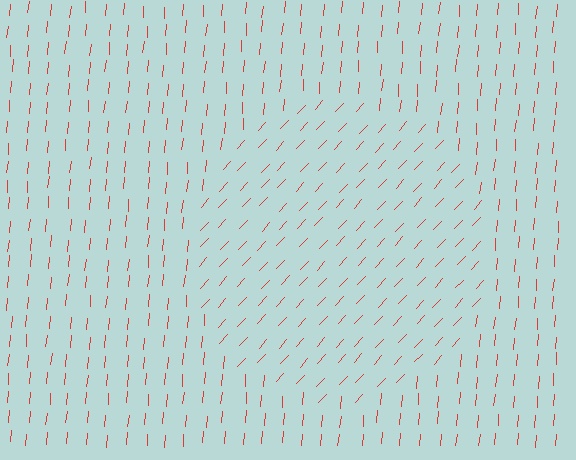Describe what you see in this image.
The image is filled with small red line segments. A circle region in the image has lines oriented differently from the surrounding lines, creating a visible texture boundary.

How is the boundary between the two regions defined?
The boundary is defined purely by a change in line orientation (approximately 37 degrees difference). All lines are the same color and thickness.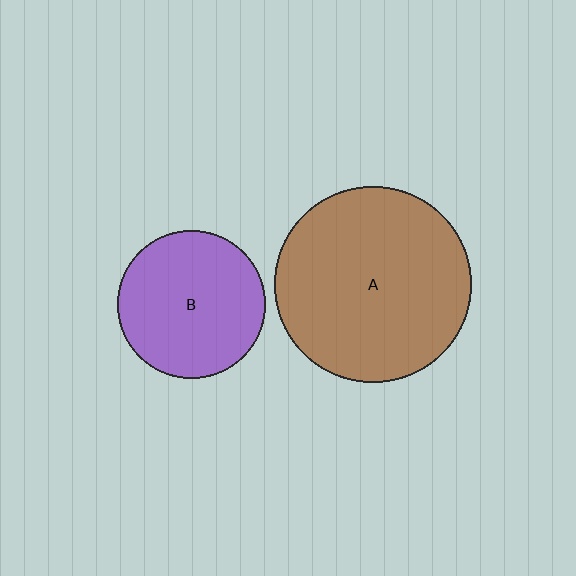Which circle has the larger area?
Circle A (brown).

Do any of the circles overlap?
No, none of the circles overlap.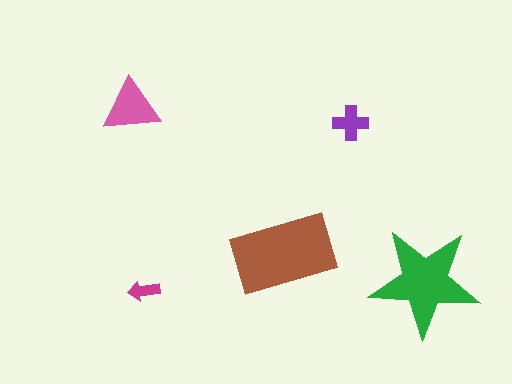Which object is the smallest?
The magenta arrow.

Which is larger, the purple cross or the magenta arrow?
The purple cross.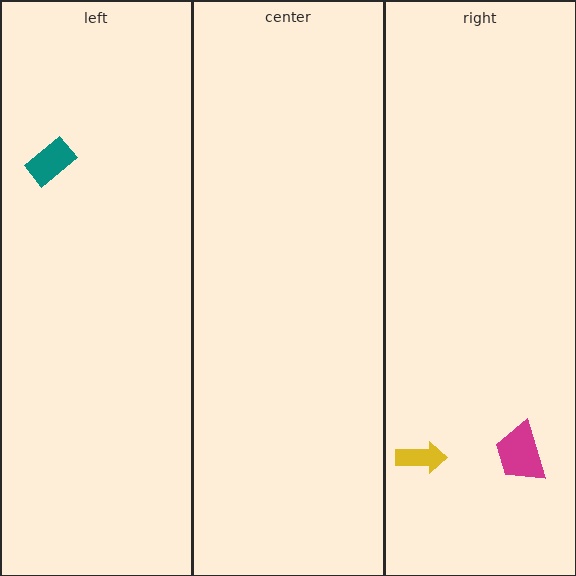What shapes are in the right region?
The magenta trapezoid, the yellow arrow.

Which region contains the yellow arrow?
The right region.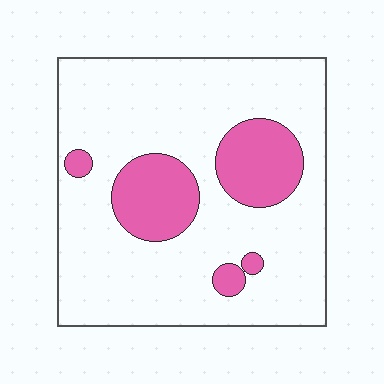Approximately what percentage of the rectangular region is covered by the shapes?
Approximately 20%.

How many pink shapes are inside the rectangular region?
5.